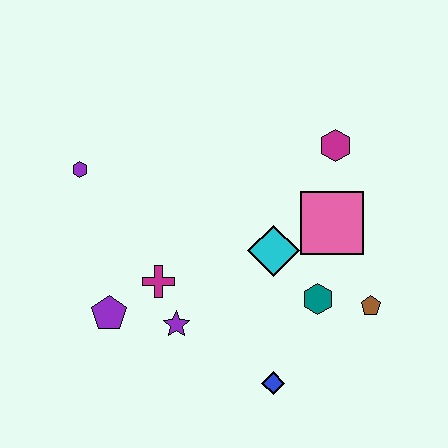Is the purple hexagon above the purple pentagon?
Yes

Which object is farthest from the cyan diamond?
The purple hexagon is farthest from the cyan diamond.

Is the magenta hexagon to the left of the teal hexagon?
No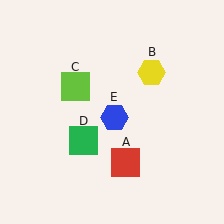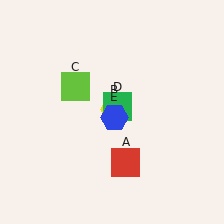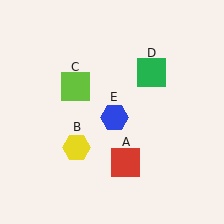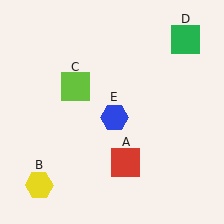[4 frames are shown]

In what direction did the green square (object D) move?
The green square (object D) moved up and to the right.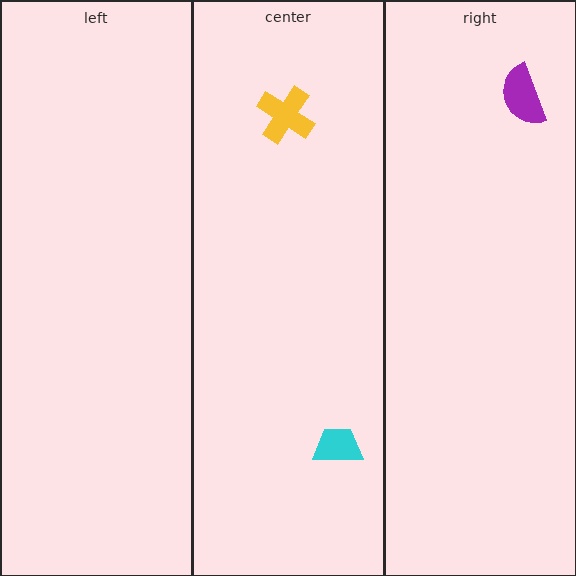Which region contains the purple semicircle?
The right region.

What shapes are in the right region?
The purple semicircle.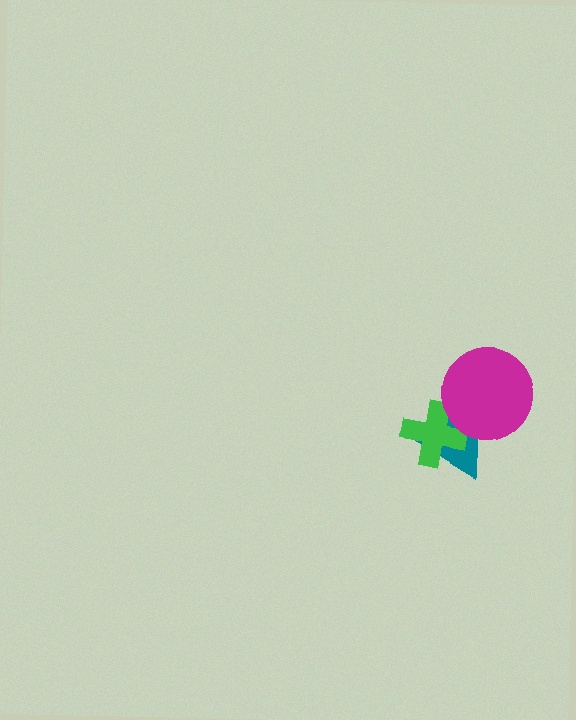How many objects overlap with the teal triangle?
2 objects overlap with the teal triangle.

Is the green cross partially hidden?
Yes, it is partially covered by another shape.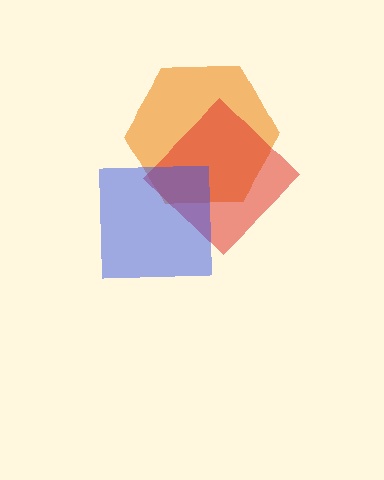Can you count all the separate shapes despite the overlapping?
Yes, there are 3 separate shapes.